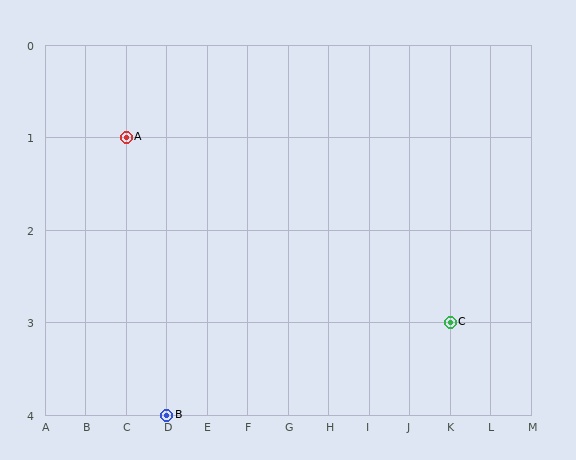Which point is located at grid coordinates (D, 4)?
Point B is at (D, 4).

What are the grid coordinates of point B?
Point B is at grid coordinates (D, 4).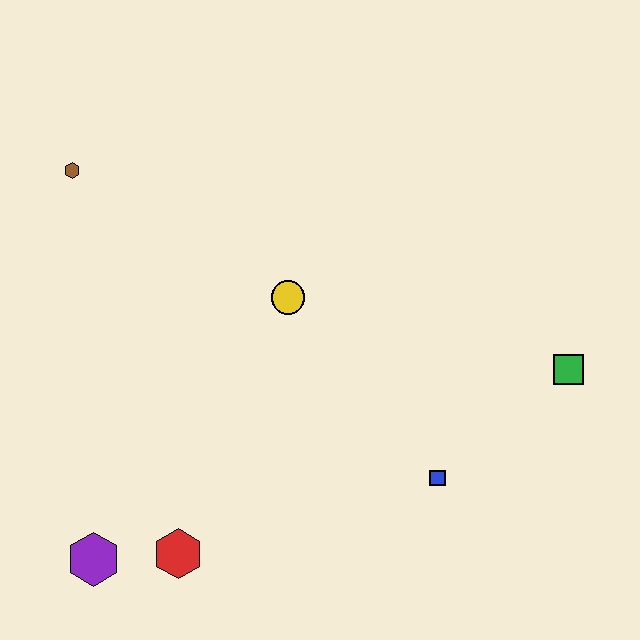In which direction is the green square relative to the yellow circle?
The green square is to the right of the yellow circle.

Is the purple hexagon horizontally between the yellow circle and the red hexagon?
No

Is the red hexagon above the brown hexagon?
No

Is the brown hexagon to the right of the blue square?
No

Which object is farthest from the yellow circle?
The purple hexagon is farthest from the yellow circle.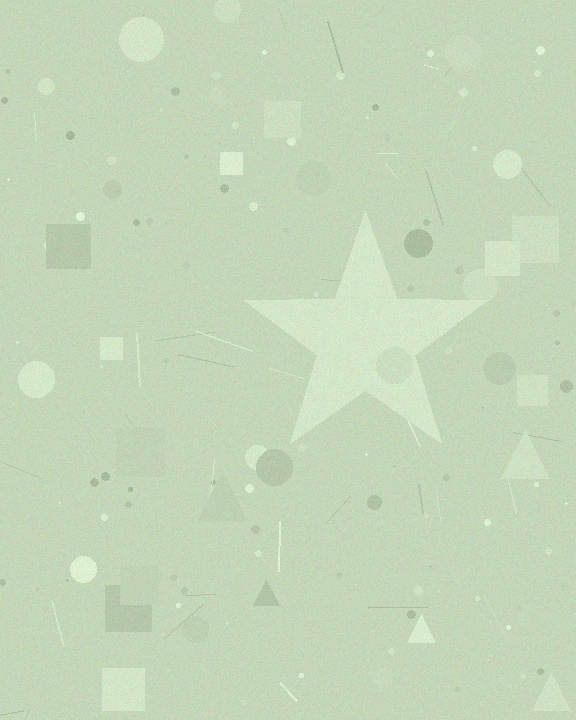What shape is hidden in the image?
A star is hidden in the image.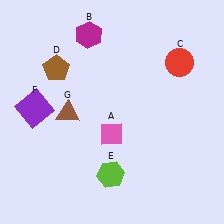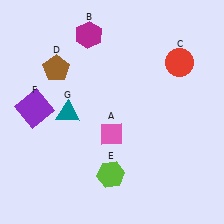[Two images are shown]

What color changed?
The triangle (G) changed from brown in Image 1 to teal in Image 2.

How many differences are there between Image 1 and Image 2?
There is 1 difference between the two images.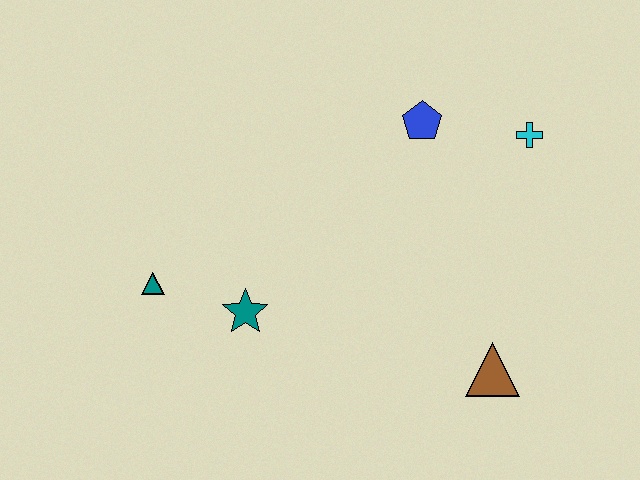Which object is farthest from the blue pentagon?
The teal triangle is farthest from the blue pentagon.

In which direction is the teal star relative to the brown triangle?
The teal star is to the left of the brown triangle.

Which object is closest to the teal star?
The teal triangle is closest to the teal star.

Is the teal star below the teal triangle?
Yes